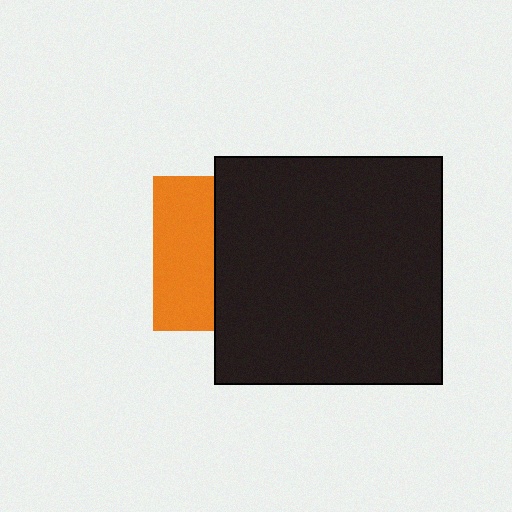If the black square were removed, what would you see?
You would see the complete orange square.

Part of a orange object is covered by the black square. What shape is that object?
It is a square.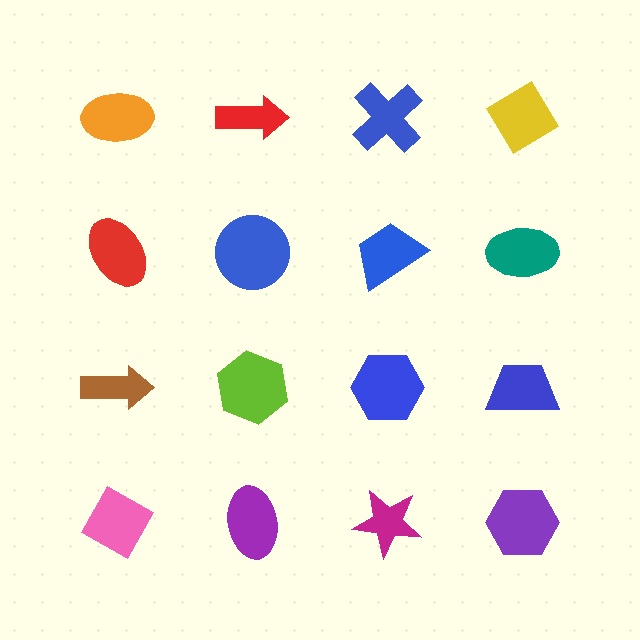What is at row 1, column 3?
A blue cross.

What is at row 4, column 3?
A magenta star.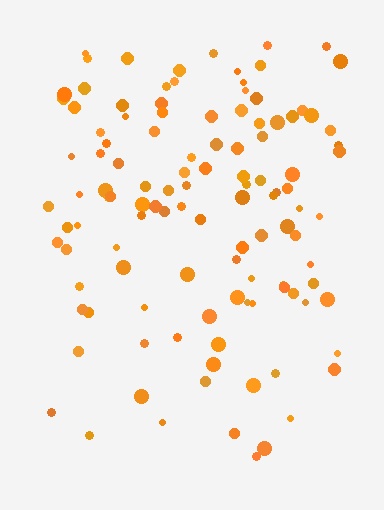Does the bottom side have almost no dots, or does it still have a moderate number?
Still a moderate number, just noticeably fewer than the top.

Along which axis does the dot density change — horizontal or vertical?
Vertical.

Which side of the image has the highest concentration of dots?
The top.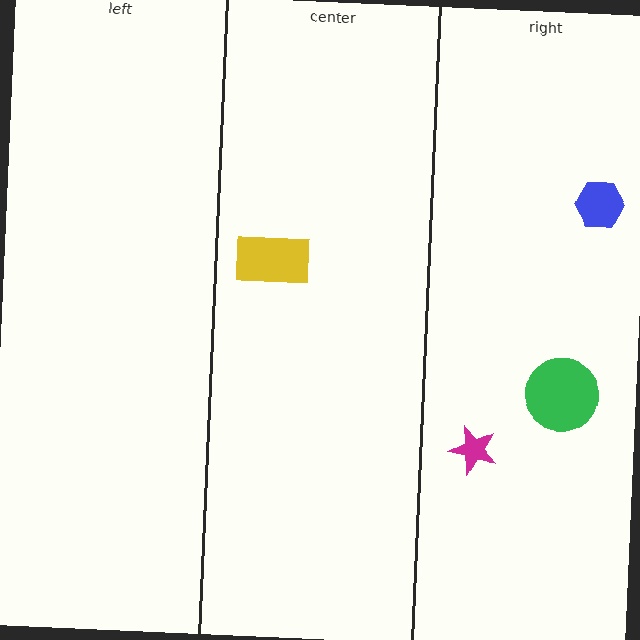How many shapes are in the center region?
1.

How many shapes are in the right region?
3.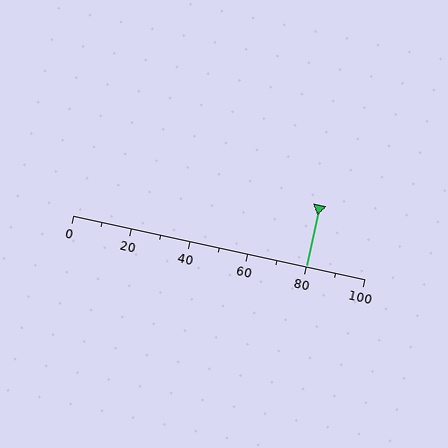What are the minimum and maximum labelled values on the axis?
The axis runs from 0 to 100.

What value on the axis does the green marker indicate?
The marker indicates approximately 80.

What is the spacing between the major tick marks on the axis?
The major ticks are spaced 20 apart.